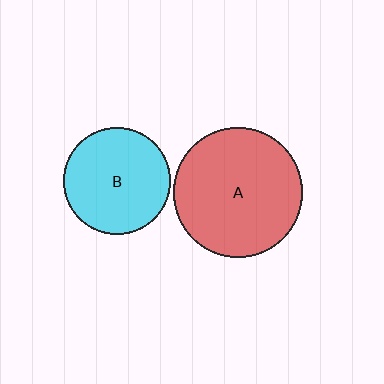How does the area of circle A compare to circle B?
Approximately 1.5 times.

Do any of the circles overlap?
No, none of the circles overlap.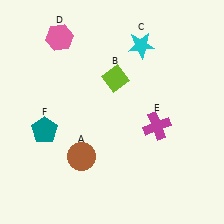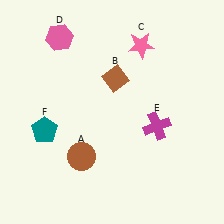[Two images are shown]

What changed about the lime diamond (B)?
In Image 1, B is lime. In Image 2, it changed to brown.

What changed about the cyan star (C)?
In Image 1, C is cyan. In Image 2, it changed to pink.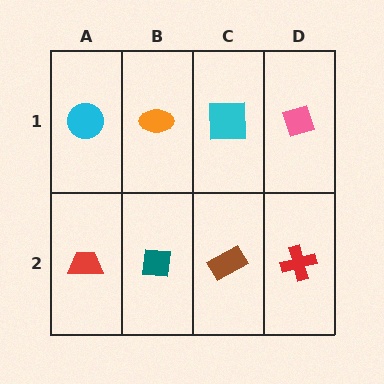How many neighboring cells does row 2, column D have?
2.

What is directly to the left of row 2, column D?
A brown rectangle.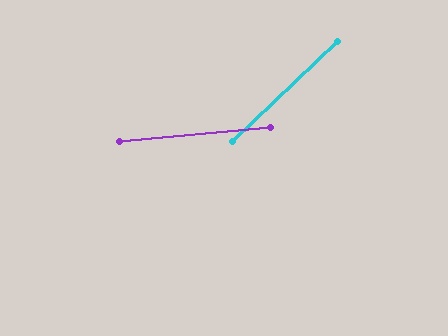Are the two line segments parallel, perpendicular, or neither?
Neither parallel nor perpendicular — they differ by about 39°.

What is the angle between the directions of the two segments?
Approximately 39 degrees.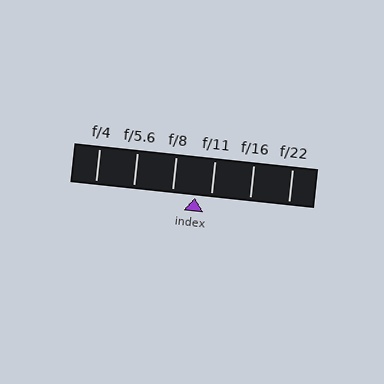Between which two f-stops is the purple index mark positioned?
The index mark is between f/8 and f/11.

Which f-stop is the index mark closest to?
The index mark is closest to f/11.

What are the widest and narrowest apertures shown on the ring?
The widest aperture shown is f/4 and the narrowest is f/22.